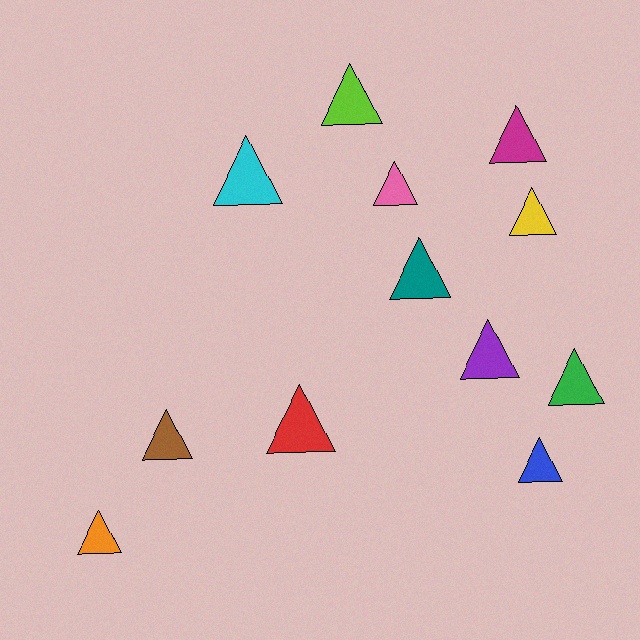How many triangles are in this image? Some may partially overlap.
There are 12 triangles.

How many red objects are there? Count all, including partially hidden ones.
There is 1 red object.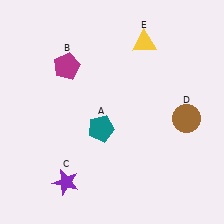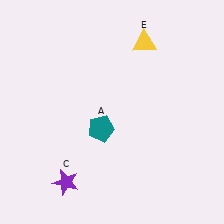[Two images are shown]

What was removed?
The brown circle (D), the magenta pentagon (B) were removed in Image 2.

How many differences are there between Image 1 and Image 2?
There are 2 differences between the two images.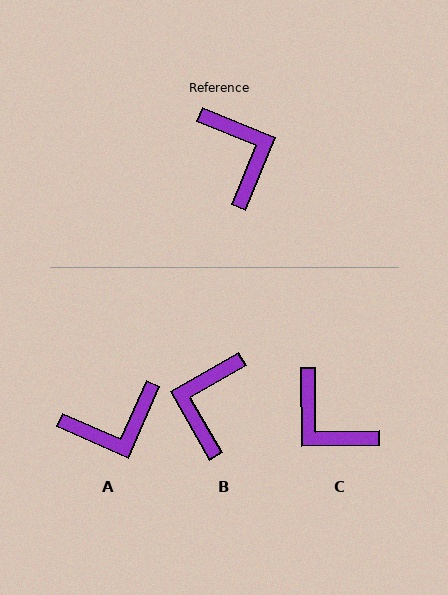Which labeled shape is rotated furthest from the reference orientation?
C, about 157 degrees away.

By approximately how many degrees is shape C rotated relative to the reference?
Approximately 157 degrees clockwise.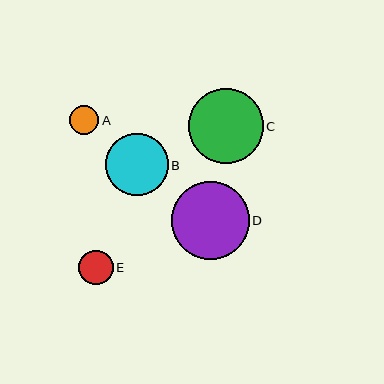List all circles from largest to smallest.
From largest to smallest: D, C, B, E, A.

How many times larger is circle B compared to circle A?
Circle B is approximately 2.1 times the size of circle A.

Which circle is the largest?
Circle D is the largest with a size of approximately 78 pixels.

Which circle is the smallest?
Circle A is the smallest with a size of approximately 29 pixels.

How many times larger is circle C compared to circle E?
Circle C is approximately 2.2 times the size of circle E.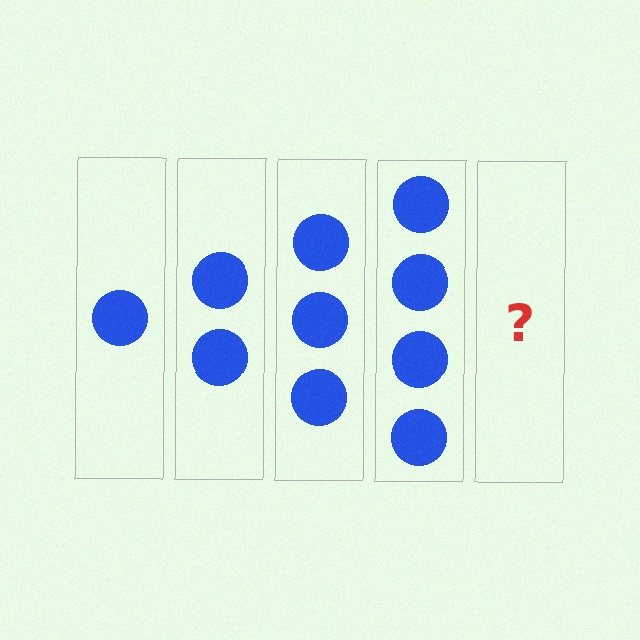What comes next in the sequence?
The next element should be 5 circles.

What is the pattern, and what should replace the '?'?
The pattern is that each step adds one more circle. The '?' should be 5 circles.